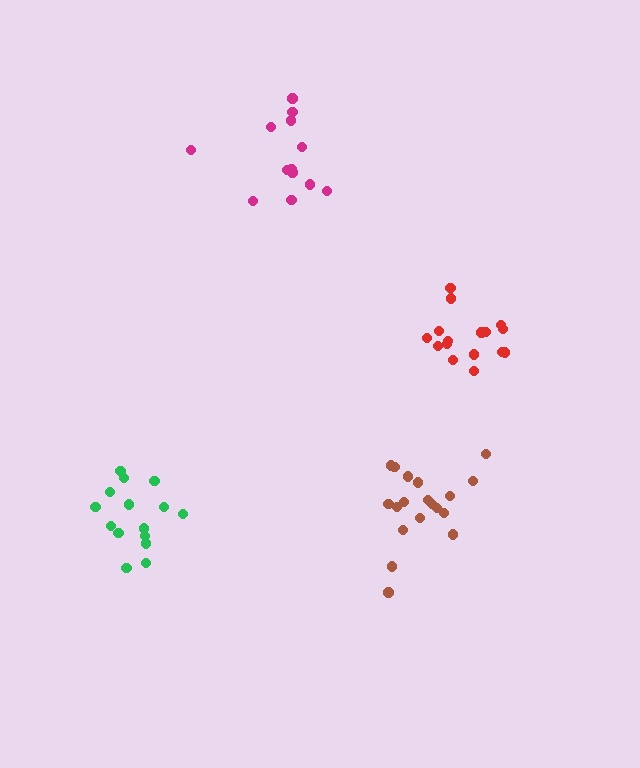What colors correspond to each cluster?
The clusters are colored: brown, red, magenta, green.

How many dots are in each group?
Group 1: 19 dots, Group 2: 16 dots, Group 3: 14 dots, Group 4: 15 dots (64 total).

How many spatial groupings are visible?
There are 4 spatial groupings.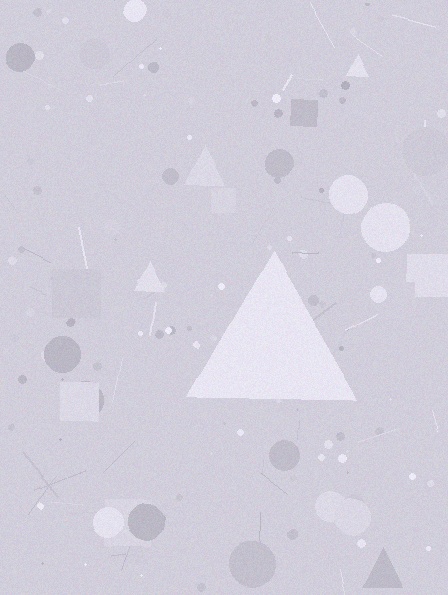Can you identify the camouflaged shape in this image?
The camouflaged shape is a triangle.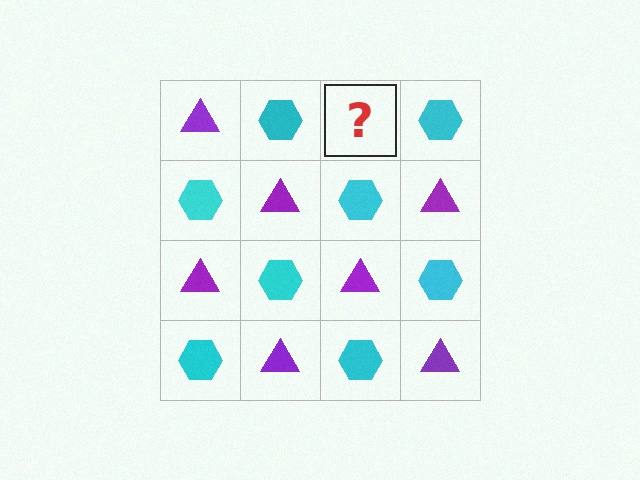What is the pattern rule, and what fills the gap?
The rule is that it alternates purple triangle and cyan hexagon in a checkerboard pattern. The gap should be filled with a purple triangle.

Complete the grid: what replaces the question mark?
The question mark should be replaced with a purple triangle.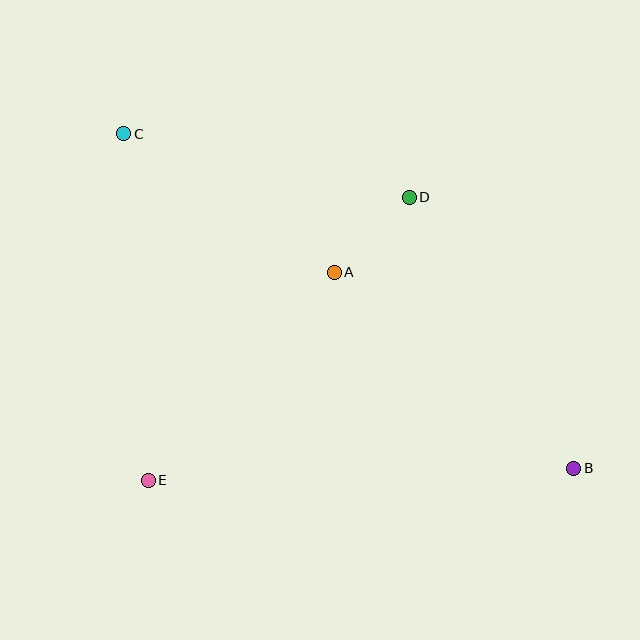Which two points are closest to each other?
Points A and D are closest to each other.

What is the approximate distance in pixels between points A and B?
The distance between A and B is approximately 309 pixels.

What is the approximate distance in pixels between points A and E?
The distance between A and E is approximately 279 pixels.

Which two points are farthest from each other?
Points B and C are farthest from each other.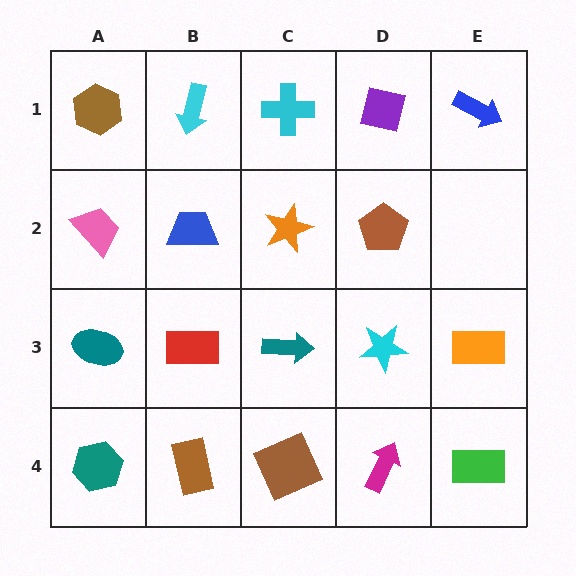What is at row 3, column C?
A teal arrow.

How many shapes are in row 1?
5 shapes.